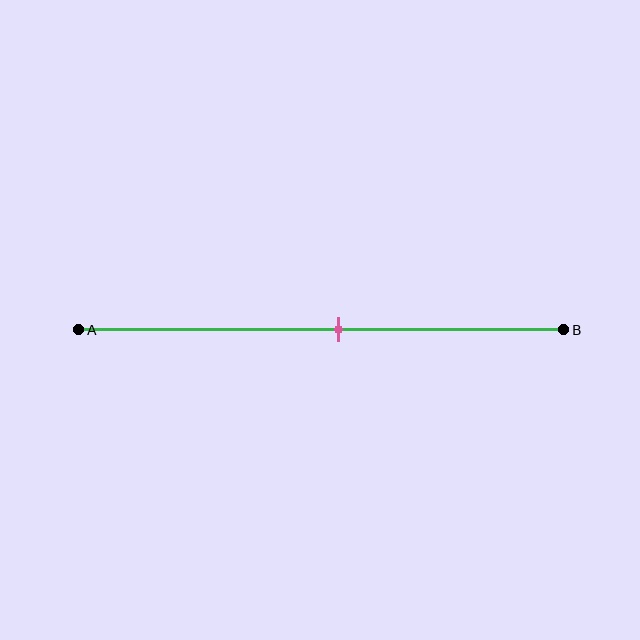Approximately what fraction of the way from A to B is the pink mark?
The pink mark is approximately 55% of the way from A to B.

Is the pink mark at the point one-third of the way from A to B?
No, the mark is at about 55% from A, not at the 33% one-third point.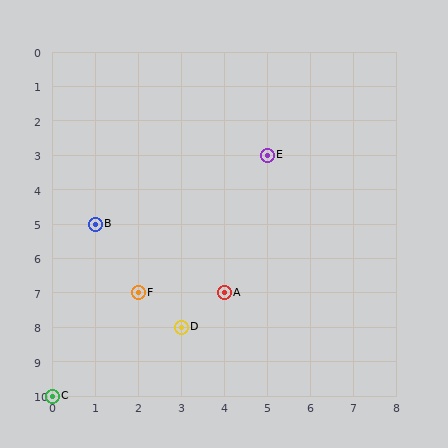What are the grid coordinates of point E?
Point E is at grid coordinates (5, 3).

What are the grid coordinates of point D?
Point D is at grid coordinates (3, 8).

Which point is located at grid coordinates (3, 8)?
Point D is at (3, 8).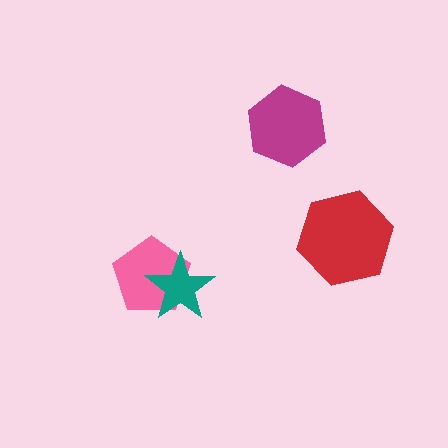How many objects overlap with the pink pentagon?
1 object overlaps with the pink pentagon.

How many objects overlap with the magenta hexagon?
0 objects overlap with the magenta hexagon.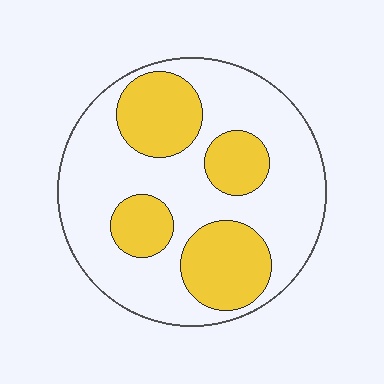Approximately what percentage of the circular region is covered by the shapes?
Approximately 35%.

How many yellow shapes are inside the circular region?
4.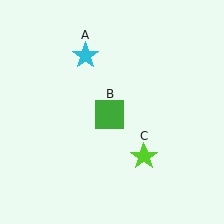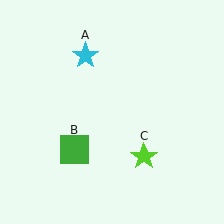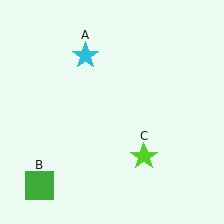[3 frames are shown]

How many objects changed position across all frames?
1 object changed position: green square (object B).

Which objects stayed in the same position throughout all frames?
Cyan star (object A) and lime star (object C) remained stationary.